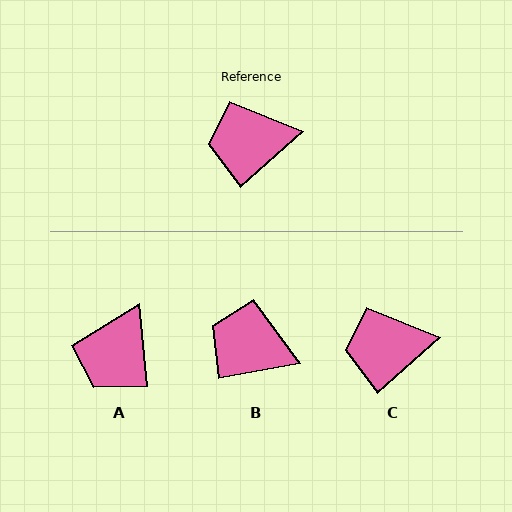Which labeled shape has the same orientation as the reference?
C.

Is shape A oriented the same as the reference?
No, it is off by about 54 degrees.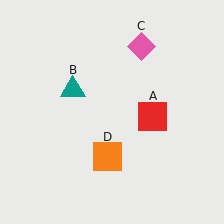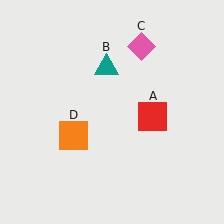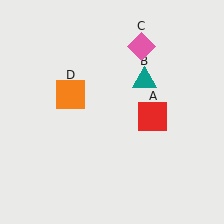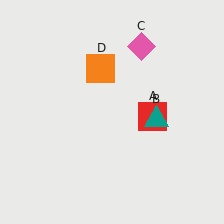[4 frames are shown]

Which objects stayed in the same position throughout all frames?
Red square (object A) and pink diamond (object C) remained stationary.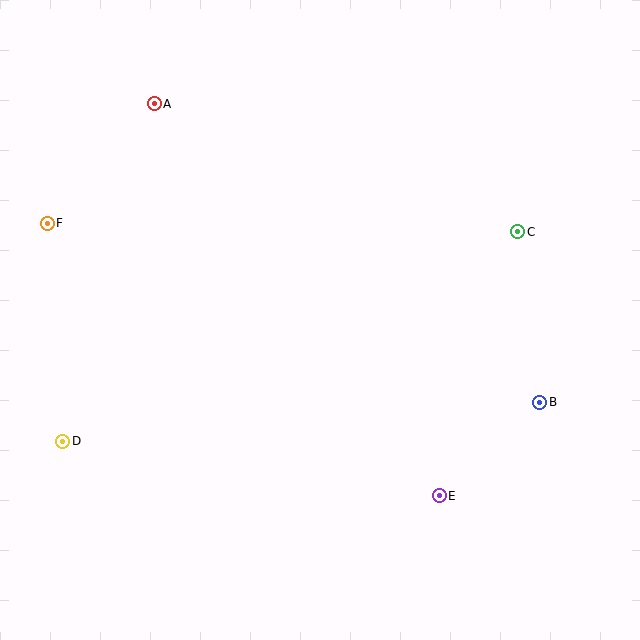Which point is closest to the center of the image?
Point E at (439, 496) is closest to the center.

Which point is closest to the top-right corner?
Point C is closest to the top-right corner.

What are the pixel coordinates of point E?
Point E is at (439, 496).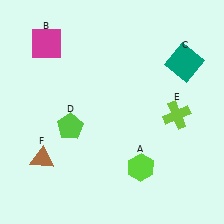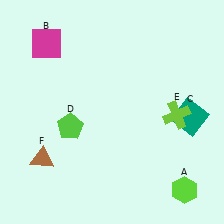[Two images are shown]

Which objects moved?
The objects that moved are: the lime hexagon (A), the teal square (C).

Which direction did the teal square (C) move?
The teal square (C) moved down.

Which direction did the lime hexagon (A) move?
The lime hexagon (A) moved right.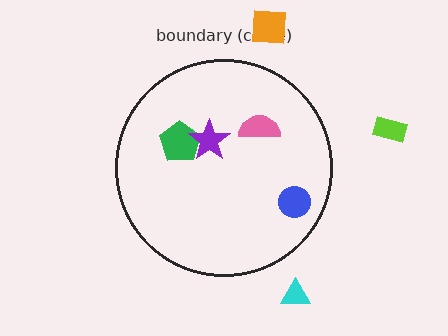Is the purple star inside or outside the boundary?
Inside.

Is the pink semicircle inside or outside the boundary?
Inside.